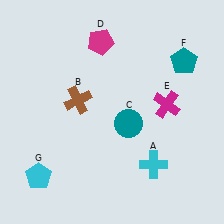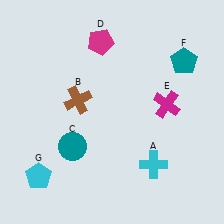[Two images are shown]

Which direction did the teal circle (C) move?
The teal circle (C) moved left.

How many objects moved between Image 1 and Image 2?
1 object moved between the two images.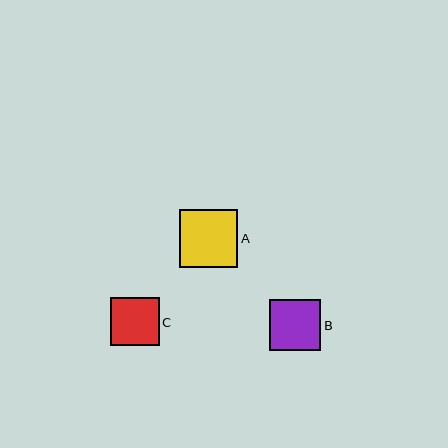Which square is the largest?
Square A is the largest with a size of approximately 58 pixels.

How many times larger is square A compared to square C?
Square A is approximately 1.2 times the size of square C.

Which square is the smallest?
Square C is the smallest with a size of approximately 48 pixels.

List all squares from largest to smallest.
From largest to smallest: A, B, C.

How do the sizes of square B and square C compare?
Square B and square C are approximately the same size.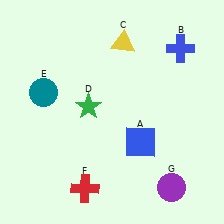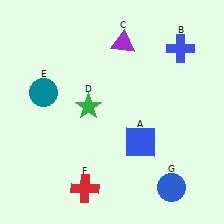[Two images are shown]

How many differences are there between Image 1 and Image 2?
There are 2 differences between the two images.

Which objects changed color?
C changed from yellow to purple. G changed from purple to blue.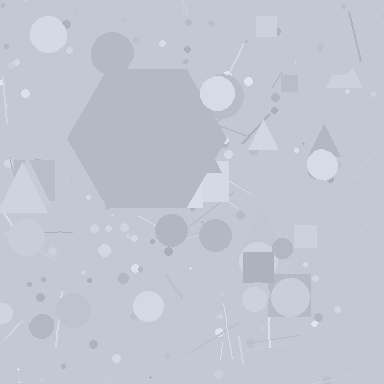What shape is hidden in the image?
A hexagon is hidden in the image.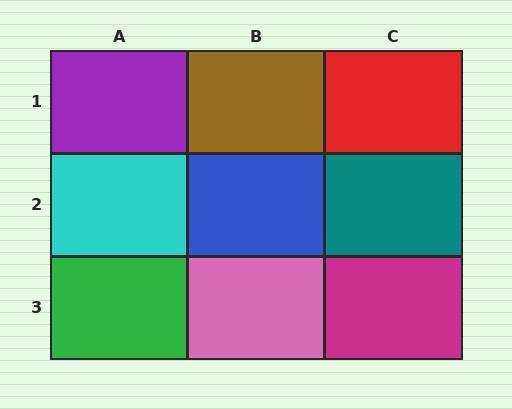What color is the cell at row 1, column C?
Red.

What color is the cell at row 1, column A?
Purple.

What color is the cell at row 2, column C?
Teal.